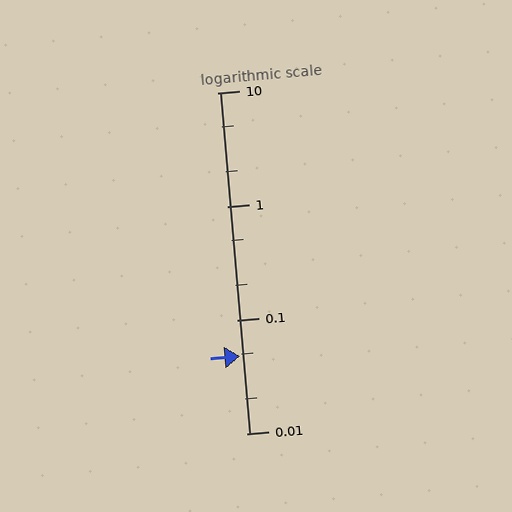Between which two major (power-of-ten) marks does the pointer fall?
The pointer is between 0.01 and 0.1.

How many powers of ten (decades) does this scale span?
The scale spans 3 decades, from 0.01 to 10.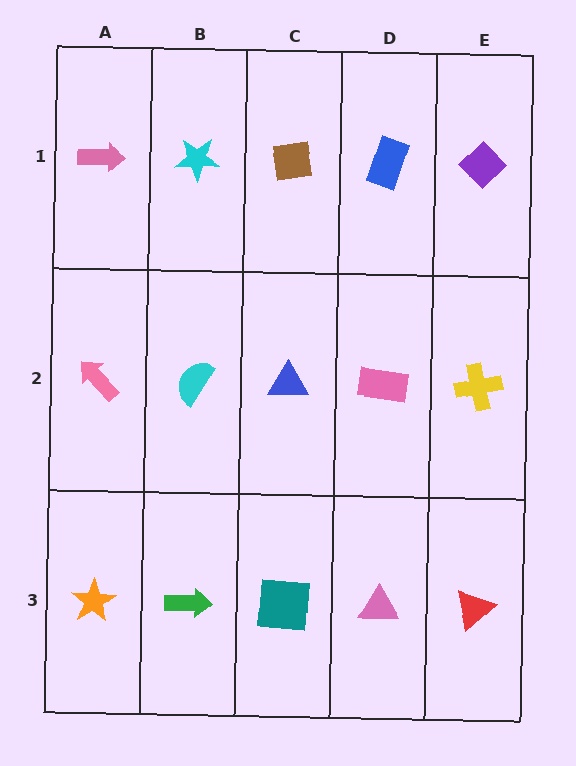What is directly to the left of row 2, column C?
A cyan semicircle.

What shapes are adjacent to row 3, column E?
A yellow cross (row 2, column E), a pink triangle (row 3, column D).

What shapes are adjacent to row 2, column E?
A purple diamond (row 1, column E), a red triangle (row 3, column E), a pink rectangle (row 2, column D).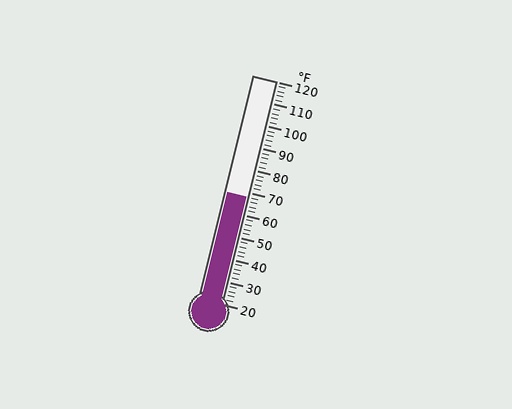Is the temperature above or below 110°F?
The temperature is below 110°F.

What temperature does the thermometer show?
The thermometer shows approximately 68°F.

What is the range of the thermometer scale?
The thermometer scale ranges from 20°F to 120°F.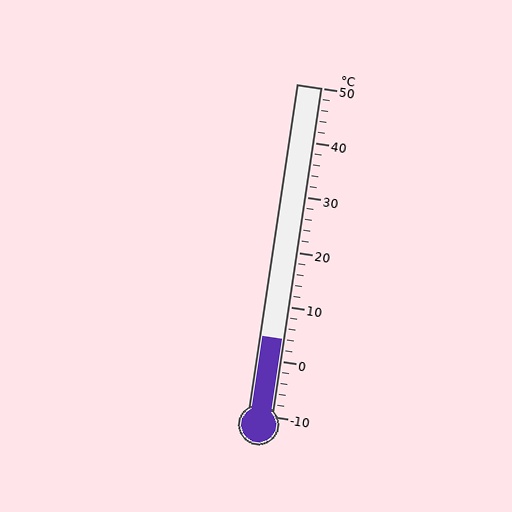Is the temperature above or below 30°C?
The temperature is below 30°C.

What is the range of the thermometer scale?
The thermometer scale ranges from -10°C to 50°C.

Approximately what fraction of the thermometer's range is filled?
The thermometer is filled to approximately 25% of its range.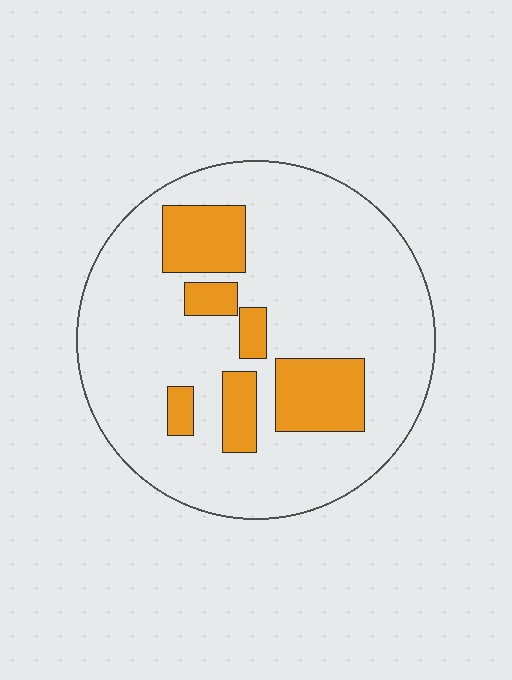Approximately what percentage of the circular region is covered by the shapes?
Approximately 20%.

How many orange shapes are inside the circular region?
6.